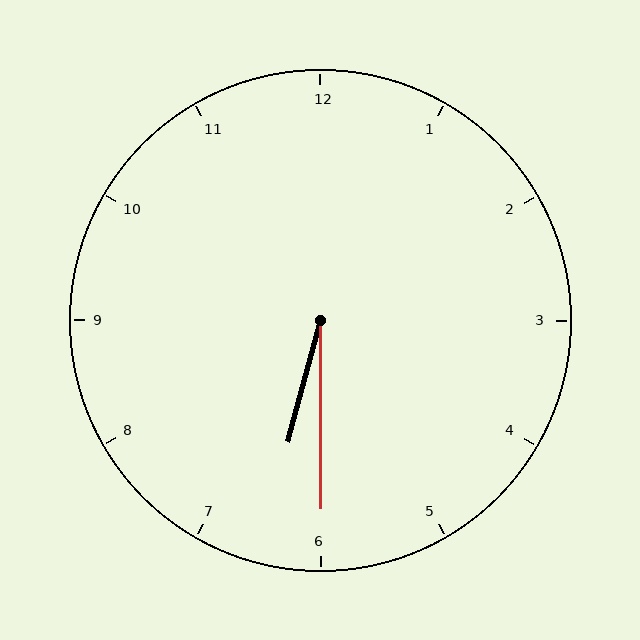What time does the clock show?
6:30.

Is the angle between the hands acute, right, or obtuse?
It is acute.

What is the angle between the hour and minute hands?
Approximately 15 degrees.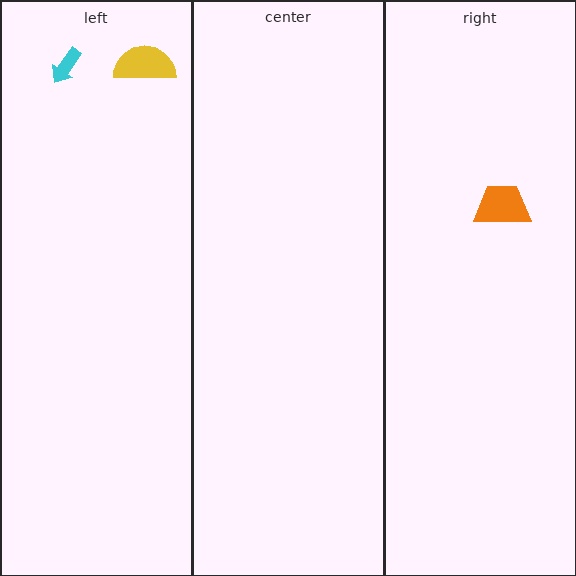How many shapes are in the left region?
2.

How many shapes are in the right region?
1.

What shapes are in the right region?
The orange trapezoid.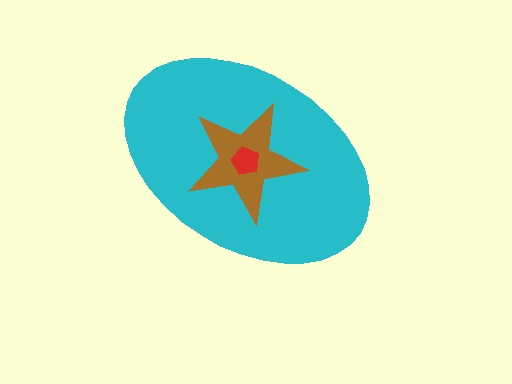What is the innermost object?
The red pentagon.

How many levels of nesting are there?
3.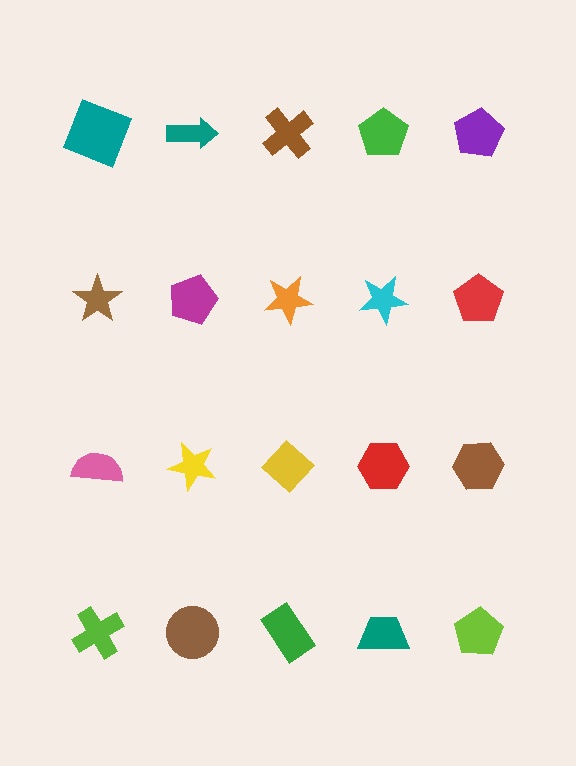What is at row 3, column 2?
A yellow star.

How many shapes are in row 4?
5 shapes.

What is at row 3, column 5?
A brown hexagon.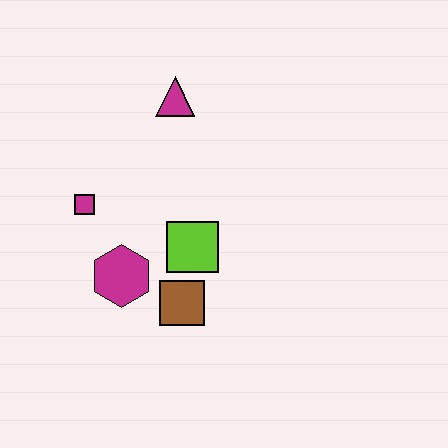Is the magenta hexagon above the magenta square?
No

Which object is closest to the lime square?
The brown square is closest to the lime square.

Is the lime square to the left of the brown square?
No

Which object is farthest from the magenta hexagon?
The magenta triangle is farthest from the magenta hexagon.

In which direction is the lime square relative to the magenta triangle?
The lime square is below the magenta triangle.